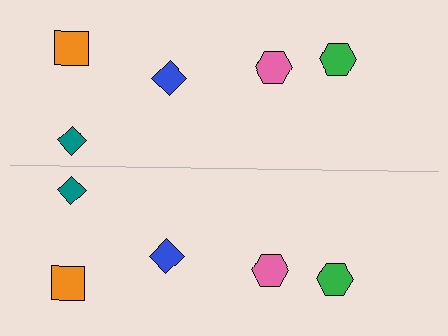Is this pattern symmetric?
Yes, this pattern has bilateral (reflection) symmetry.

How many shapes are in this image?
There are 10 shapes in this image.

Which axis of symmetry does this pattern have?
The pattern has a horizontal axis of symmetry running through the center of the image.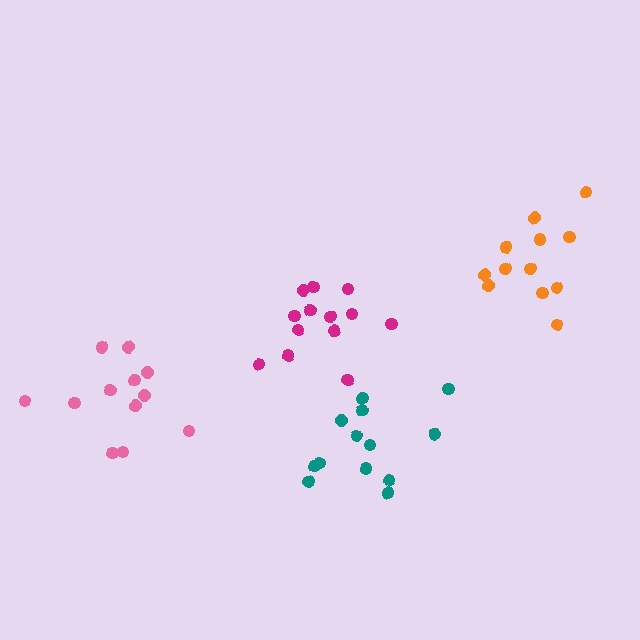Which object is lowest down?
The teal cluster is bottommost.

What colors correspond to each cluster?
The clusters are colored: orange, magenta, teal, pink.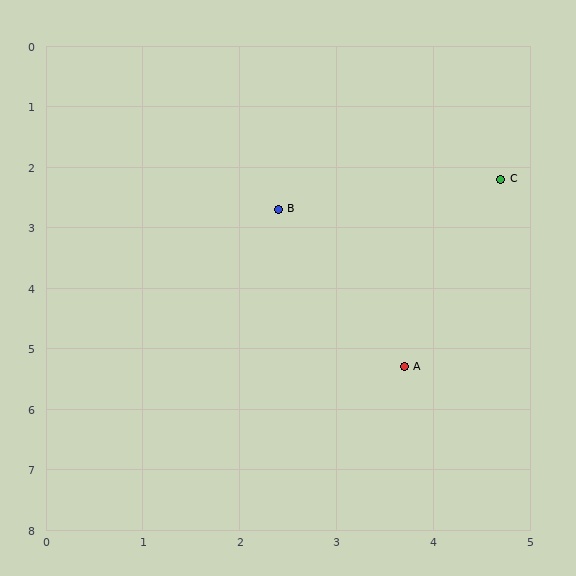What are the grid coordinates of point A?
Point A is at approximately (3.7, 5.3).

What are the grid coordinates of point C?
Point C is at approximately (4.7, 2.2).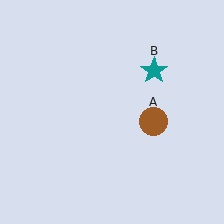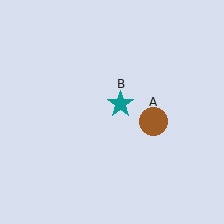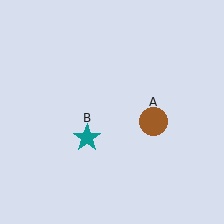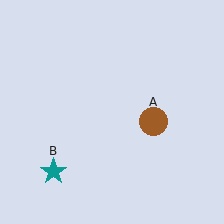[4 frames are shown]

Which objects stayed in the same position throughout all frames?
Brown circle (object A) remained stationary.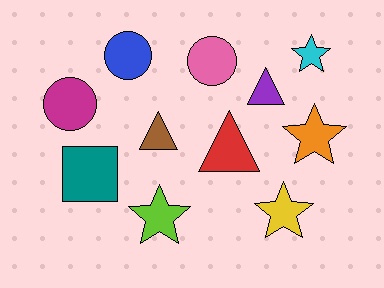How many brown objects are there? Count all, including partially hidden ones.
There is 1 brown object.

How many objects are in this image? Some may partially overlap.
There are 11 objects.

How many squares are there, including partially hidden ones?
There is 1 square.